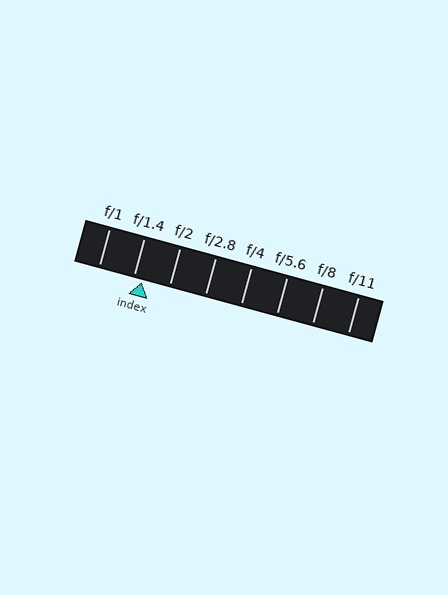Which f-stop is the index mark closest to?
The index mark is closest to f/1.4.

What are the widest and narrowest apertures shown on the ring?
The widest aperture shown is f/1 and the narrowest is f/11.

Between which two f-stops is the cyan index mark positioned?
The index mark is between f/1.4 and f/2.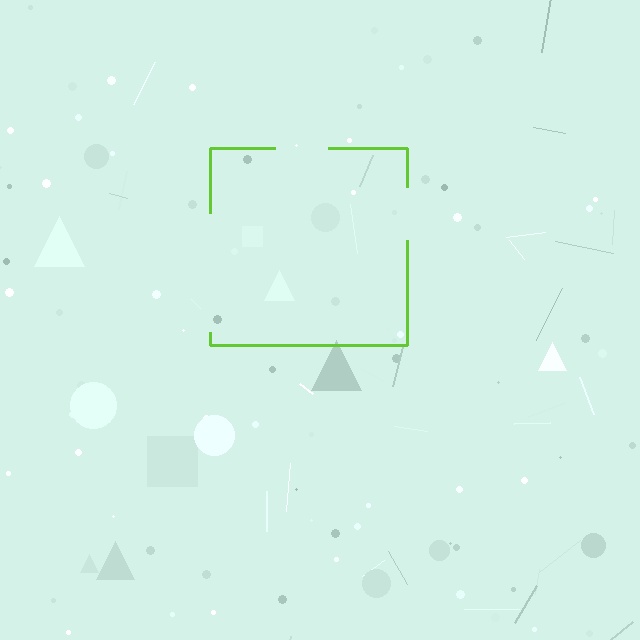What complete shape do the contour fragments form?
The contour fragments form a square.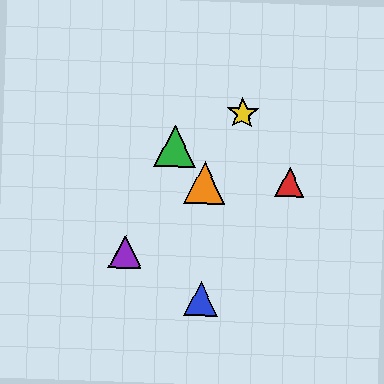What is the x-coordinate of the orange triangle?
The orange triangle is at x≈205.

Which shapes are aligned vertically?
The blue triangle, the orange triangle are aligned vertically.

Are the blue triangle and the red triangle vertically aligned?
No, the blue triangle is at x≈201 and the red triangle is at x≈290.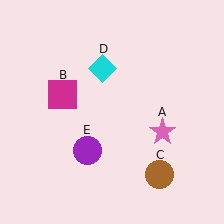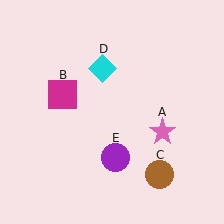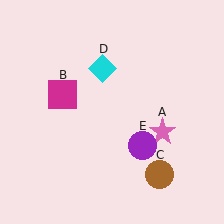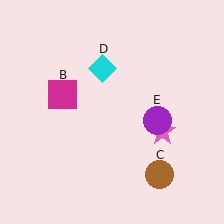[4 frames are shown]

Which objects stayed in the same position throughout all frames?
Pink star (object A) and magenta square (object B) and brown circle (object C) and cyan diamond (object D) remained stationary.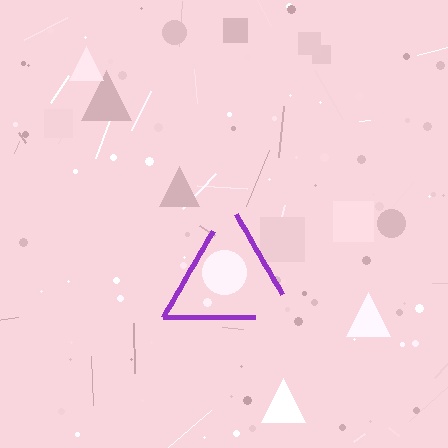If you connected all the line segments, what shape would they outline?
They would outline a triangle.